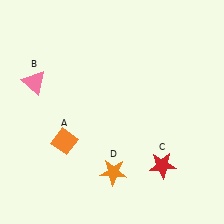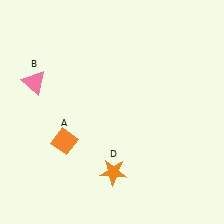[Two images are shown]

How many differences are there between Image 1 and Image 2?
There is 1 difference between the two images.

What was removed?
The red star (C) was removed in Image 2.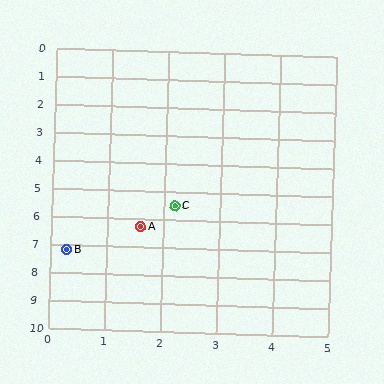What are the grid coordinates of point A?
Point A is at approximately (1.6, 6.3).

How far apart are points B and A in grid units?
Points B and A are about 1.6 grid units apart.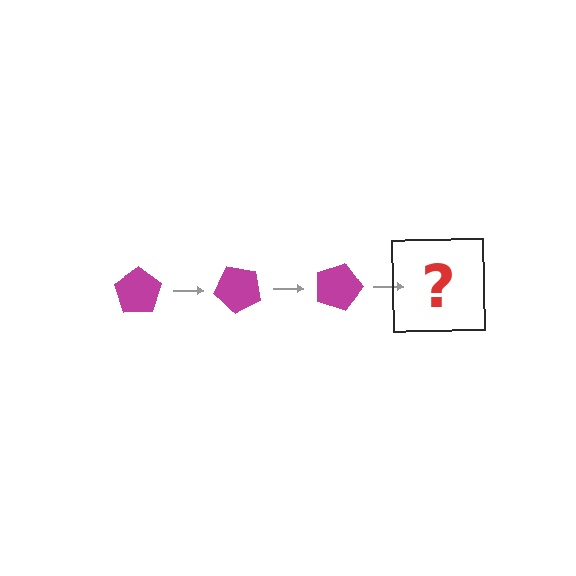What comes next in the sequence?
The next element should be a magenta pentagon rotated 135 degrees.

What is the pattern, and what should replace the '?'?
The pattern is that the pentagon rotates 45 degrees each step. The '?' should be a magenta pentagon rotated 135 degrees.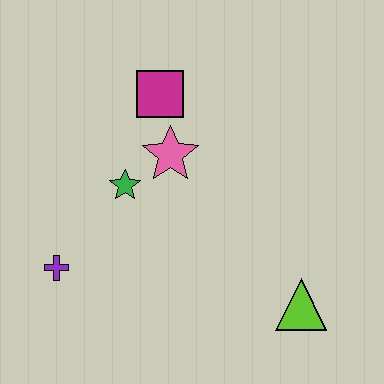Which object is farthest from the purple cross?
The lime triangle is farthest from the purple cross.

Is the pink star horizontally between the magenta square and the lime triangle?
Yes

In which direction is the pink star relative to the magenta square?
The pink star is below the magenta square.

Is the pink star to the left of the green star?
No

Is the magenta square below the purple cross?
No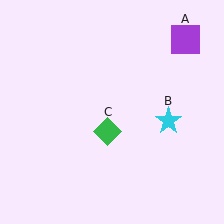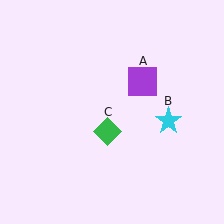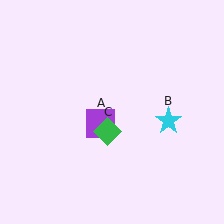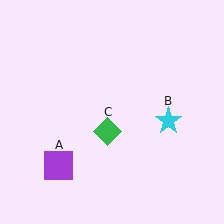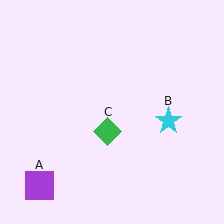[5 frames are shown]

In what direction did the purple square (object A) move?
The purple square (object A) moved down and to the left.